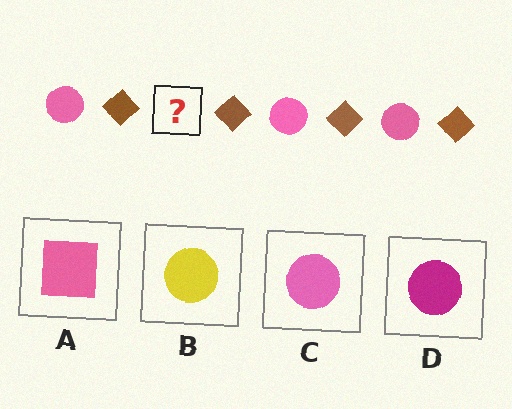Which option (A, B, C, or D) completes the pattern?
C.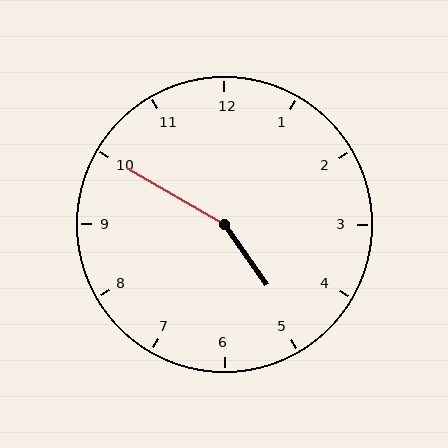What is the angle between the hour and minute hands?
Approximately 155 degrees.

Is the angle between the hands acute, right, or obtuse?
It is obtuse.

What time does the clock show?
4:50.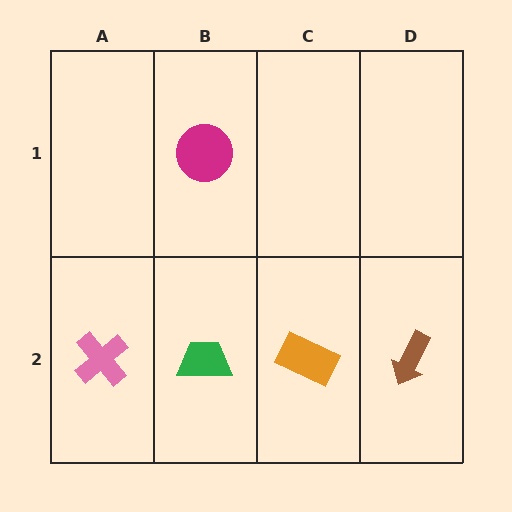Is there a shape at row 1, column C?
No, that cell is empty.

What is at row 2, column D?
A brown arrow.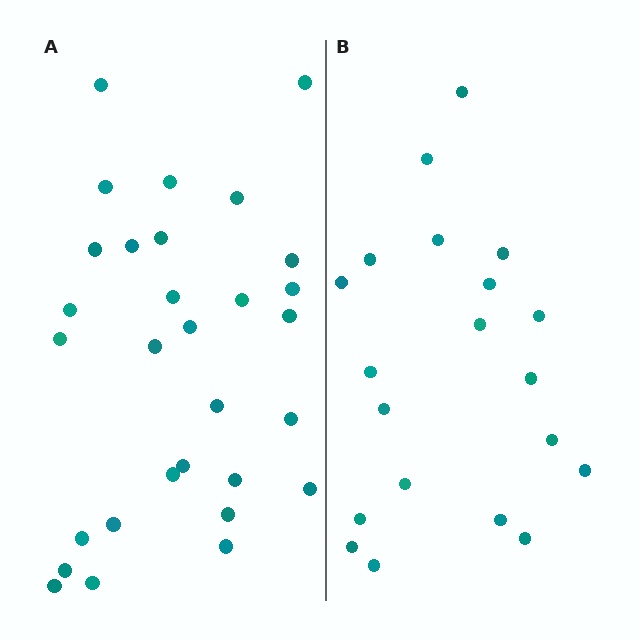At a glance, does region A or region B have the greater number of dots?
Region A (the left region) has more dots.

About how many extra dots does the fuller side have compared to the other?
Region A has roughly 10 or so more dots than region B.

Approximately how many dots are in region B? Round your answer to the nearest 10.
About 20 dots.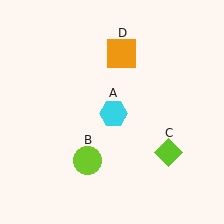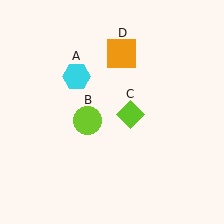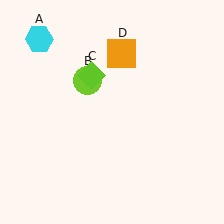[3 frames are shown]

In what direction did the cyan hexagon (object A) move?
The cyan hexagon (object A) moved up and to the left.